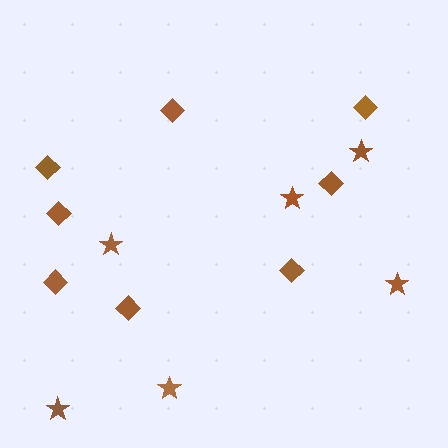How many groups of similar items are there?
There are 2 groups: one group of stars (6) and one group of diamonds (8).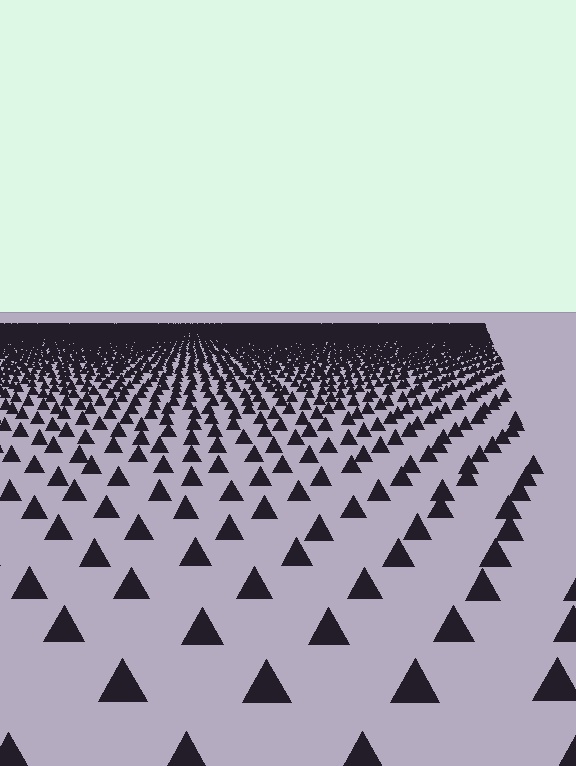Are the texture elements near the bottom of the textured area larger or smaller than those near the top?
Larger. Near the bottom, elements are closer to the viewer and appear at a bigger on-screen size.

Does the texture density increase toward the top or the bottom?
Density increases toward the top.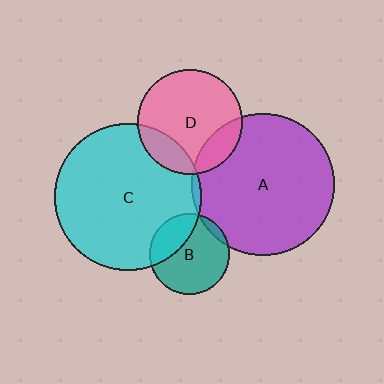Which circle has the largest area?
Circle C (cyan).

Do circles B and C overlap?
Yes.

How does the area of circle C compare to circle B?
Approximately 3.3 times.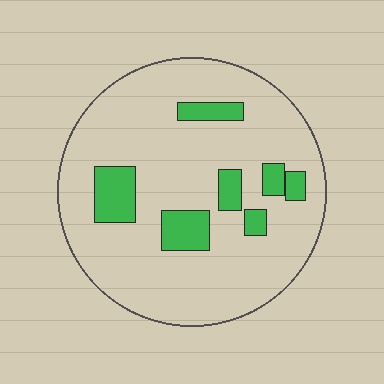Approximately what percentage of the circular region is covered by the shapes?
Approximately 15%.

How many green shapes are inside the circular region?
7.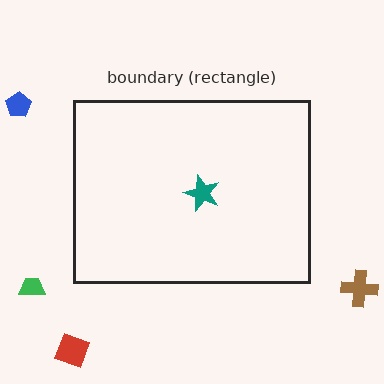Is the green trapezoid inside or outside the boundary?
Outside.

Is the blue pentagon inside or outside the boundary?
Outside.